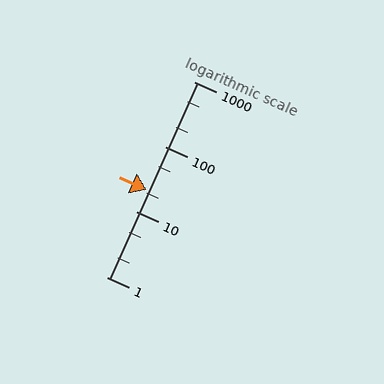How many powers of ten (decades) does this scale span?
The scale spans 3 decades, from 1 to 1000.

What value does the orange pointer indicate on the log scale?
The pointer indicates approximately 22.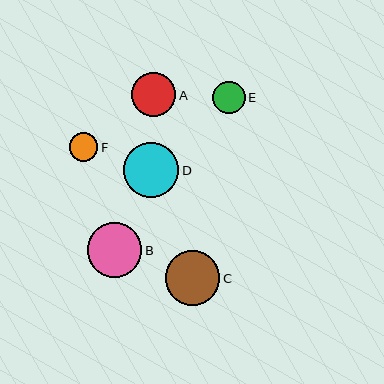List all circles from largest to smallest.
From largest to smallest: D, C, B, A, E, F.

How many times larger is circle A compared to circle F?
Circle A is approximately 1.6 times the size of circle F.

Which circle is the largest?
Circle D is the largest with a size of approximately 55 pixels.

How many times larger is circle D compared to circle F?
Circle D is approximately 1.9 times the size of circle F.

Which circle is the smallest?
Circle F is the smallest with a size of approximately 29 pixels.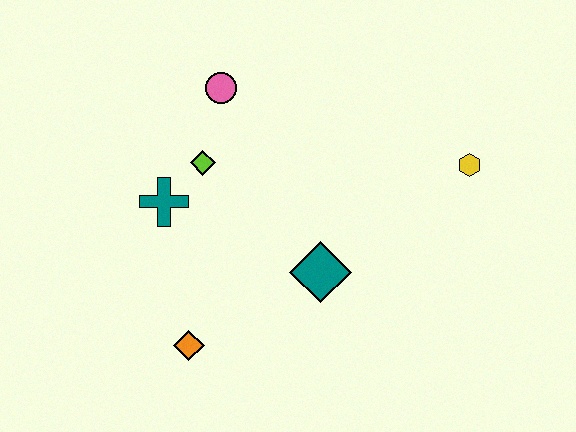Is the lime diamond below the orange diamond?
No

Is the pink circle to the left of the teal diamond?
Yes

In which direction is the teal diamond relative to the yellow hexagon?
The teal diamond is to the left of the yellow hexagon.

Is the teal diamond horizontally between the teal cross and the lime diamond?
No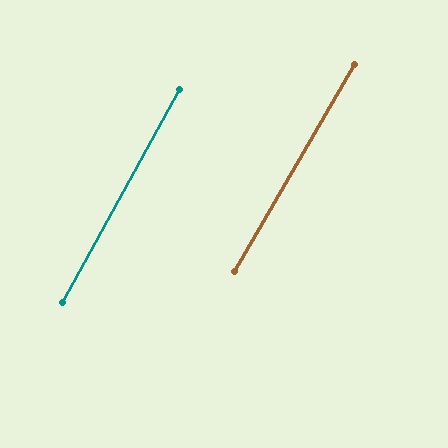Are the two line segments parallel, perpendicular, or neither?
Parallel — their directions differ by only 1.4°.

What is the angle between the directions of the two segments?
Approximately 1 degree.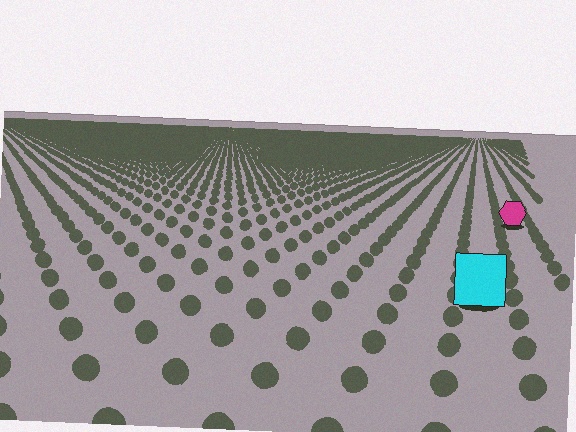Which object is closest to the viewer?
The cyan square is closest. The texture marks near it are larger and more spread out.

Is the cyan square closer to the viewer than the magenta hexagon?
Yes. The cyan square is closer — you can tell from the texture gradient: the ground texture is coarser near it.